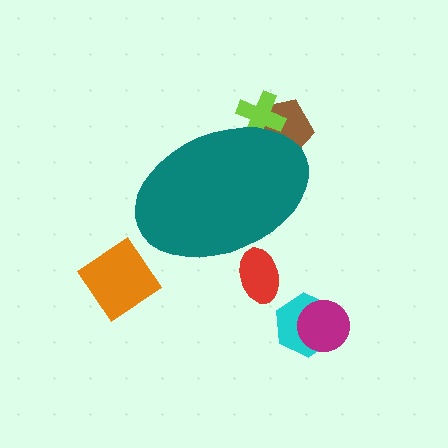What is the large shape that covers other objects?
A teal ellipse.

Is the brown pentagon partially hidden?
Yes, the brown pentagon is partially hidden behind the teal ellipse.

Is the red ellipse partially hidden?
Yes, the red ellipse is partially hidden behind the teal ellipse.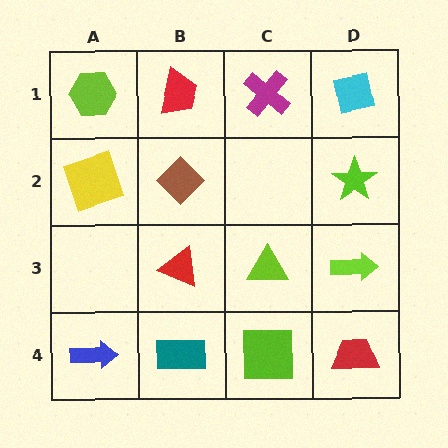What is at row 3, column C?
A lime triangle.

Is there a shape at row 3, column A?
No, that cell is empty.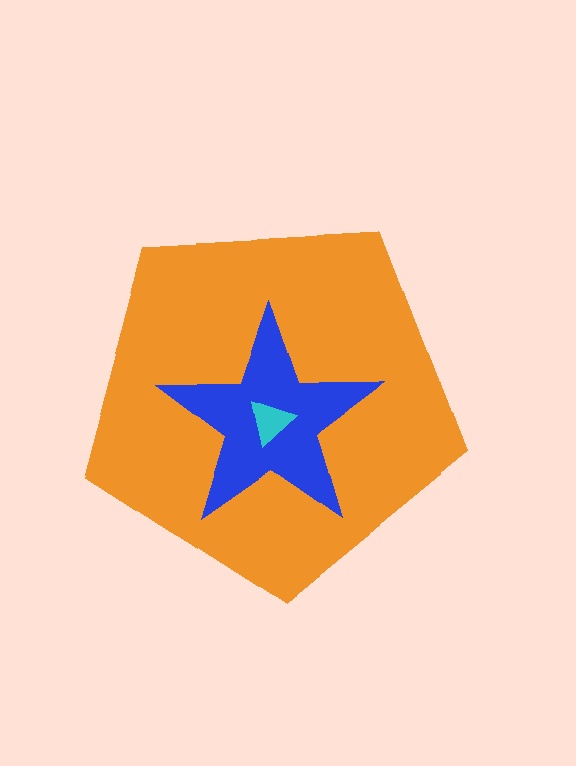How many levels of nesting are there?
3.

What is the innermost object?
The cyan triangle.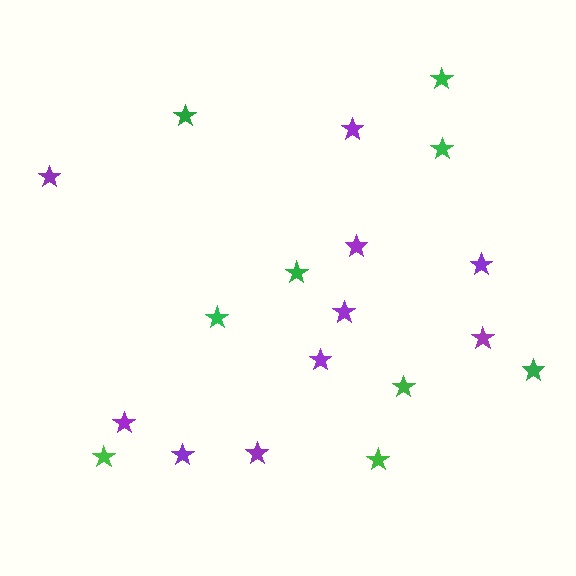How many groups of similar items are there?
There are 2 groups: one group of green stars (9) and one group of purple stars (10).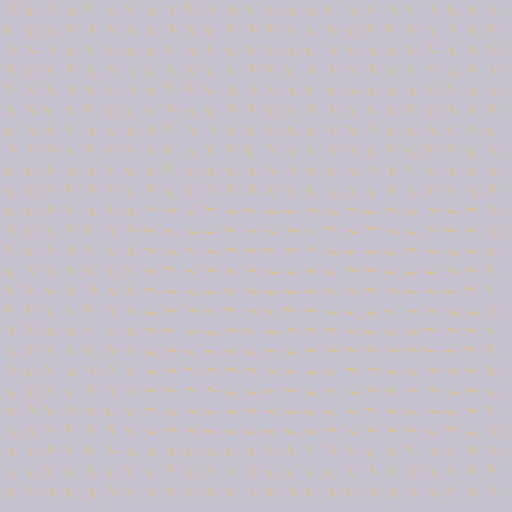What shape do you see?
I see a rectangle.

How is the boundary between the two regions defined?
The boundary is defined purely by a change in line orientation (approximately 45 degrees difference). All lines are the same color and thickness.